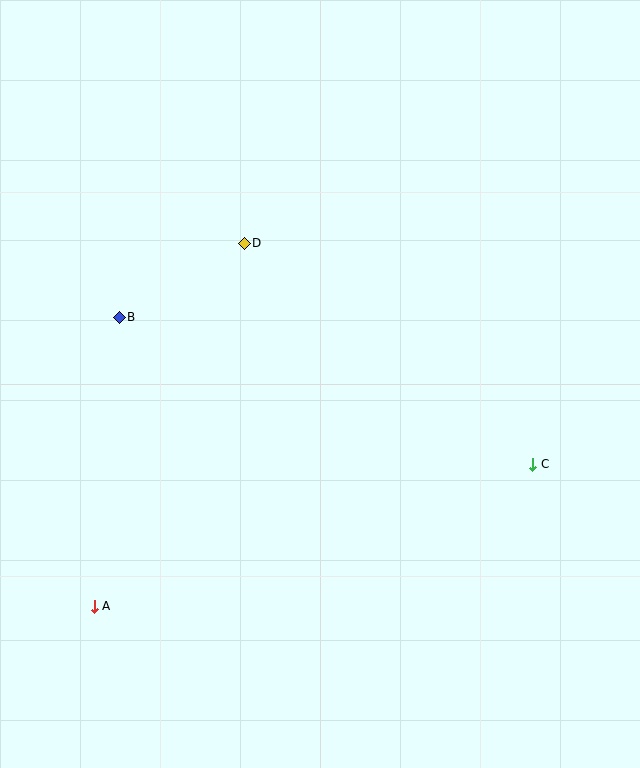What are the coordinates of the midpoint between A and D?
The midpoint between A and D is at (169, 425).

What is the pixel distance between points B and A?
The distance between B and A is 290 pixels.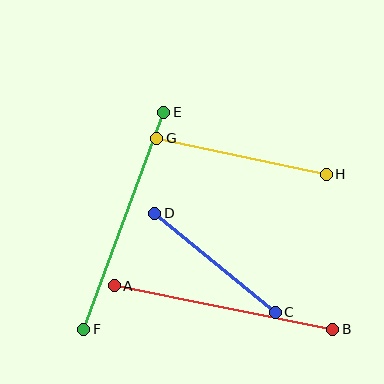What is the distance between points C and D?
The distance is approximately 156 pixels.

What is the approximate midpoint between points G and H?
The midpoint is at approximately (241, 156) pixels.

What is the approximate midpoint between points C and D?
The midpoint is at approximately (215, 263) pixels.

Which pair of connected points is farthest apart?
Points E and F are farthest apart.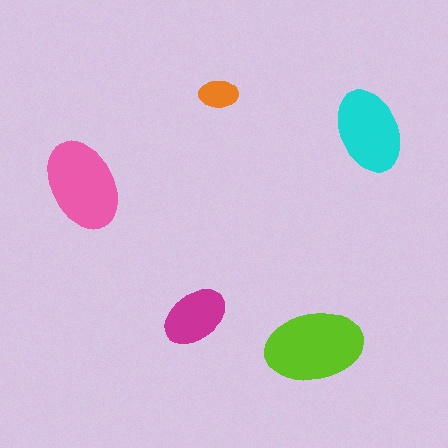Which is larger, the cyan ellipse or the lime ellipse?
The lime one.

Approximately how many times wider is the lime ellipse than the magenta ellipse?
About 1.5 times wider.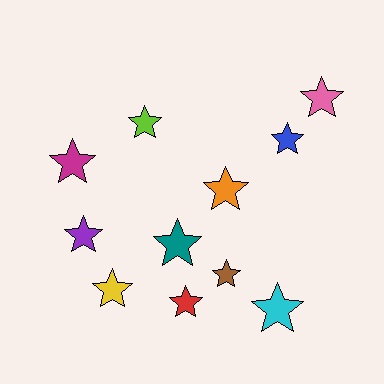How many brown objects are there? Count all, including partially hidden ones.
There is 1 brown object.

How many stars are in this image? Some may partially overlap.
There are 11 stars.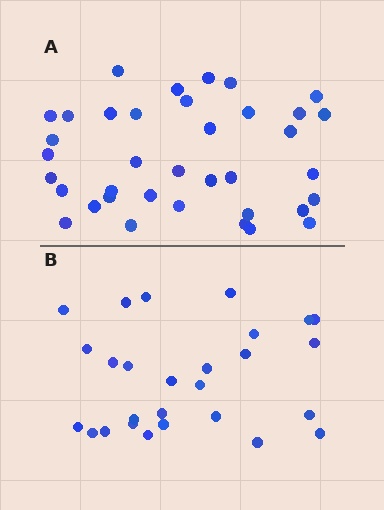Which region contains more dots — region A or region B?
Region A (the top region) has more dots.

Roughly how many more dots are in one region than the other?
Region A has roughly 10 or so more dots than region B.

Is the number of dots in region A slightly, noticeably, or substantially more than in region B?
Region A has noticeably more, but not dramatically so. The ratio is roughly 1.4 to 1.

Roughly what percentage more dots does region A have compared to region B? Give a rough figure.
About 35% more.